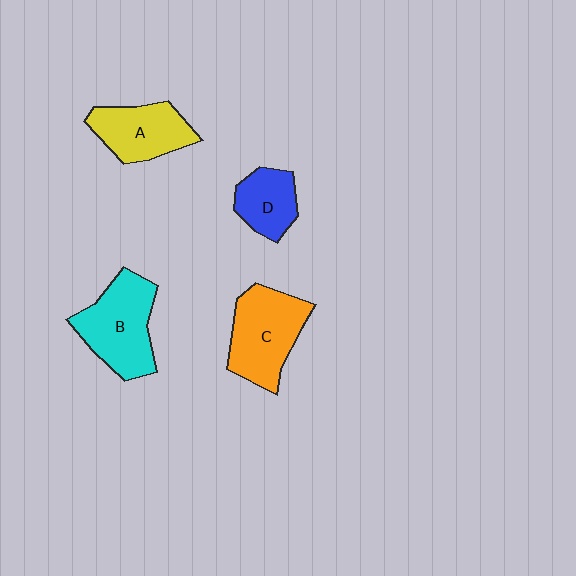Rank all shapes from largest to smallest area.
From largest to smallest: B (cyan), C (orange), A (yellow), D (blue).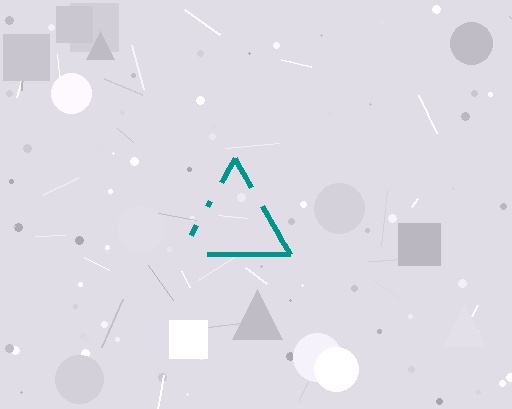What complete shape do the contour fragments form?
The contour fragments form a triangle.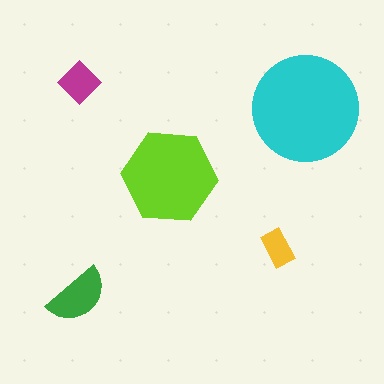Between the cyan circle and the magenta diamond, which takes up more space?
The cyan circle.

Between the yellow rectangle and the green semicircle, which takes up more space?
The green semicircle.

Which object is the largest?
The cyan circle.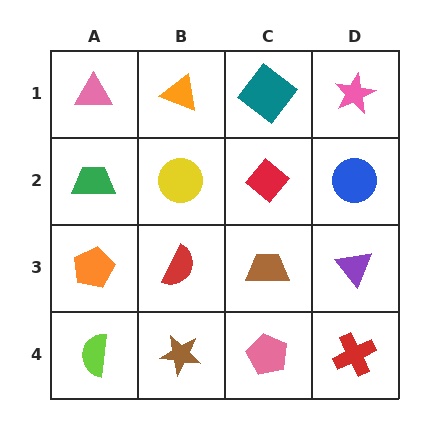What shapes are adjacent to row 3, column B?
A yellow circle (row 2, column B), a brown star (row 4, column B), an orange pentagon (row 3, column A), a brown trapezoid (row 3, column C).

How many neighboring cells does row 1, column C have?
3.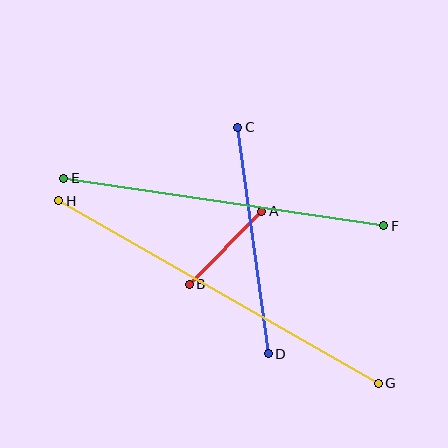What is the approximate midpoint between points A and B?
The midpoint is at approximately (225, 248) pixels.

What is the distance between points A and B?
The distance is approximately 103 pixels.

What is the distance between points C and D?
The distance is approximately 229 pixels.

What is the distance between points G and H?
The distance is approximately 368 pixels.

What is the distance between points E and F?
The distance is approximately 323 pixels.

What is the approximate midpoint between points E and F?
The midpoint is at approximately (224, 202) pixels.